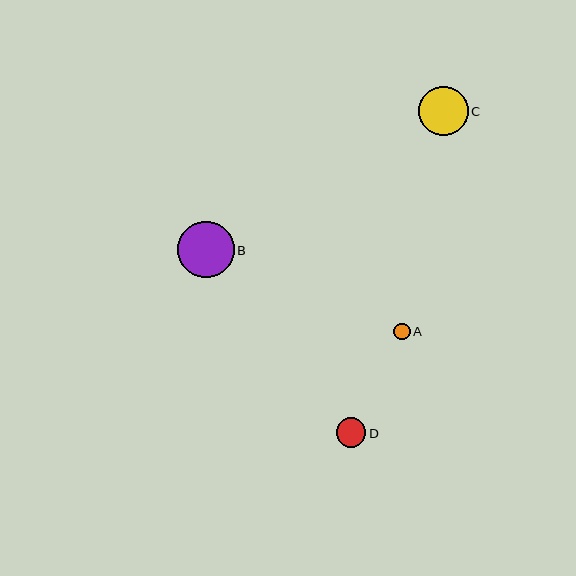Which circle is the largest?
Circle B is the largest with a size of approximately 56 pixels.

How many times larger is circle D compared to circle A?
Circle D is approximately 1.8 times the size of circle A.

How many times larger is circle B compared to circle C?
Circle B is approximately 1.1 times the size of circle C.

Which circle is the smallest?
Circle A is the smallest with a size of approximately 17 pixels.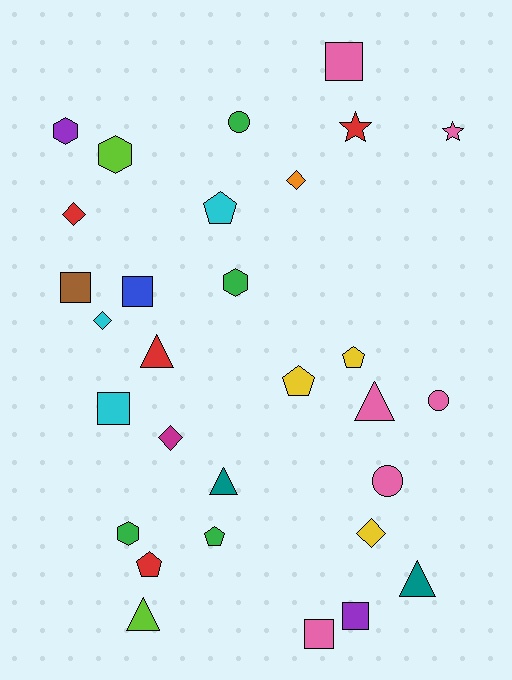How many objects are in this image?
There are 30 objects.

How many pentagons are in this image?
There are 5 pentagons.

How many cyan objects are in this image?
There are 3 cyan objects.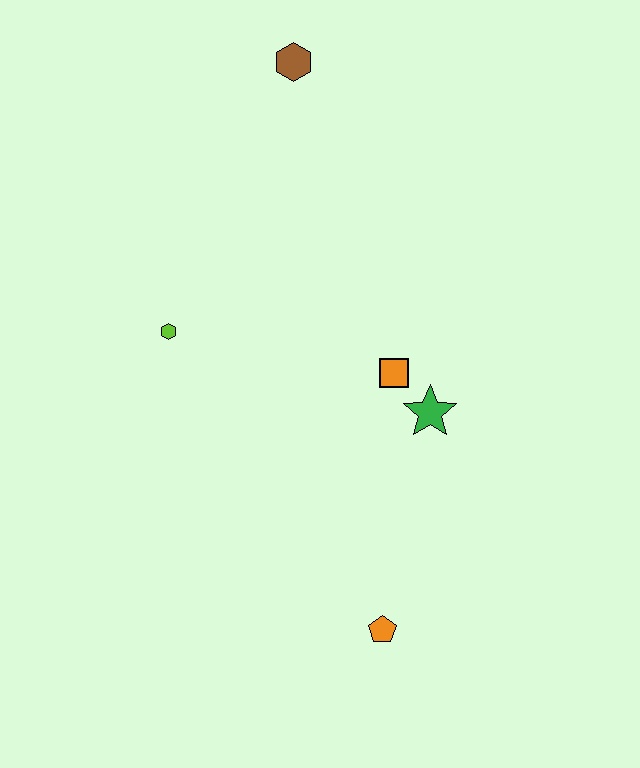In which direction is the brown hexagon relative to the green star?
The brown hexagon is above the green star.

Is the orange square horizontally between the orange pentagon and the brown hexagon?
No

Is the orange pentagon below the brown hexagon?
Yes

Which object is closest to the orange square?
The green star is closest to the orange square.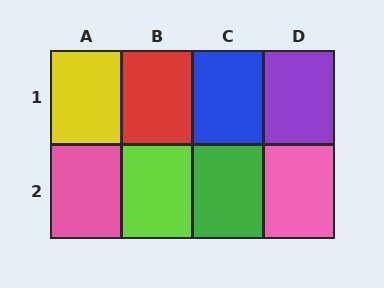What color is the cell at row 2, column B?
Lime.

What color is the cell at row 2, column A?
Pink.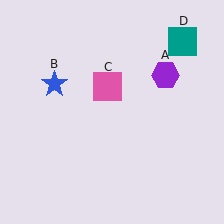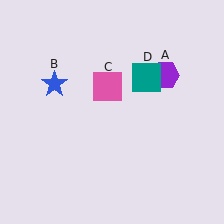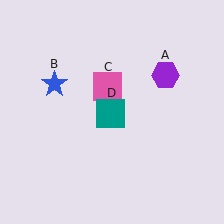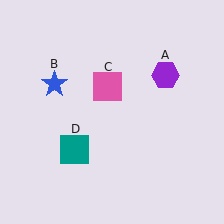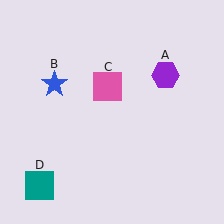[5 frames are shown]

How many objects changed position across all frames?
1 object changed position: teal square (object D).